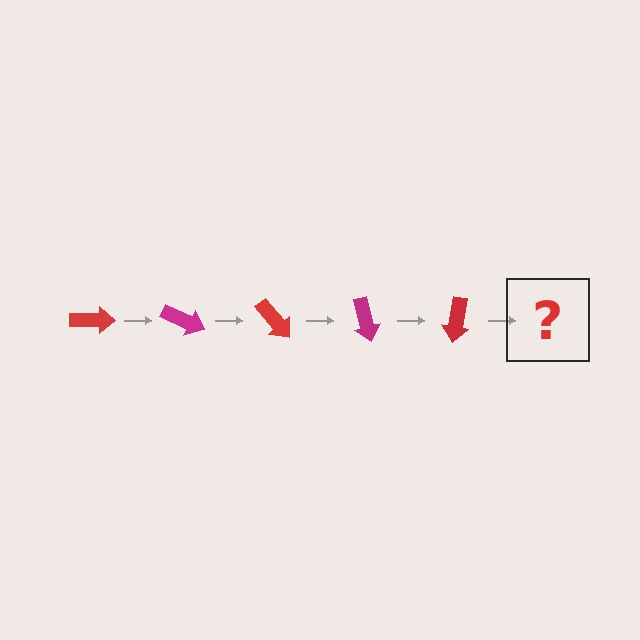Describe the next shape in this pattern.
It should be a magenta arrow, rotated 125 degrees from the start.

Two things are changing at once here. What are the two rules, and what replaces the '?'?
The two rules are that it rotates 25 degrees each step and the color cycles through red and magenta. The '?' should be a magenta arrow, rotated 125 degrees from the start.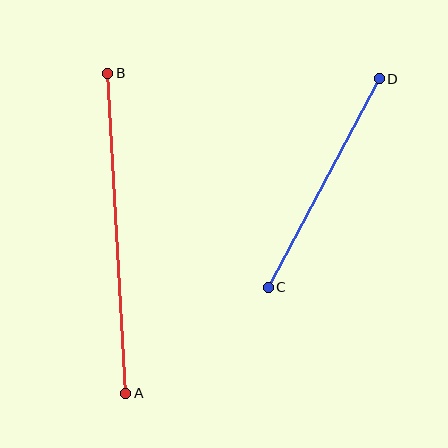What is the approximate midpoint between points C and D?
The midpoint is at approximately (324, 183) pixels.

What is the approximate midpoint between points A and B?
The midpoint is at approximately (117, 233) pixels.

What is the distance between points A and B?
The distance is approximately 321 pixels.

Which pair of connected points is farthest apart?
Points A and B are farthest apart.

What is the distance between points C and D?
The distance is approximately 237 pixels.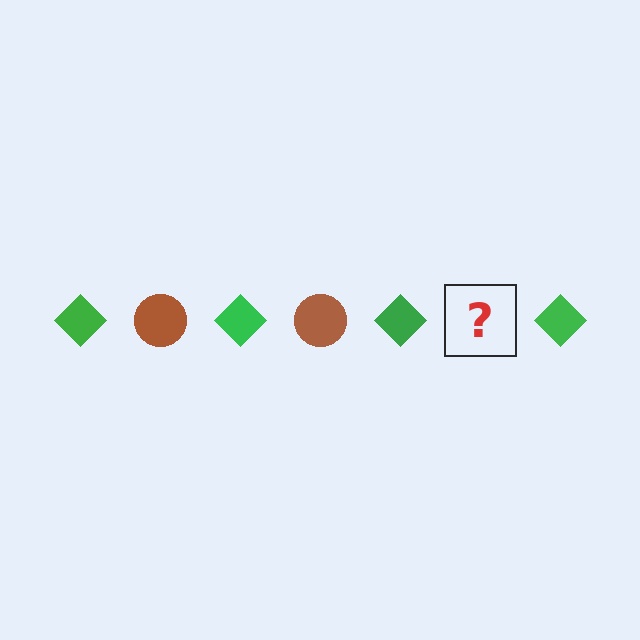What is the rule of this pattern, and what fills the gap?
The rule is that the pattern alternates between green diamond and brown circle. The gap should be filled with a brown circle.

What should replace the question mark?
The question mark should be replaced with a brown circle.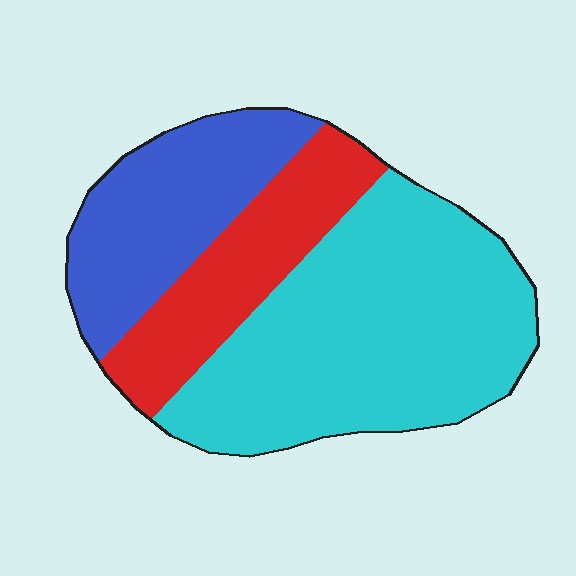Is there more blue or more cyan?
Cyan.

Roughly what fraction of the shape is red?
Red takes up about one fifth (1/5) of the shape.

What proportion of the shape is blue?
Blue takes up about one quarter (1/4) of the shape.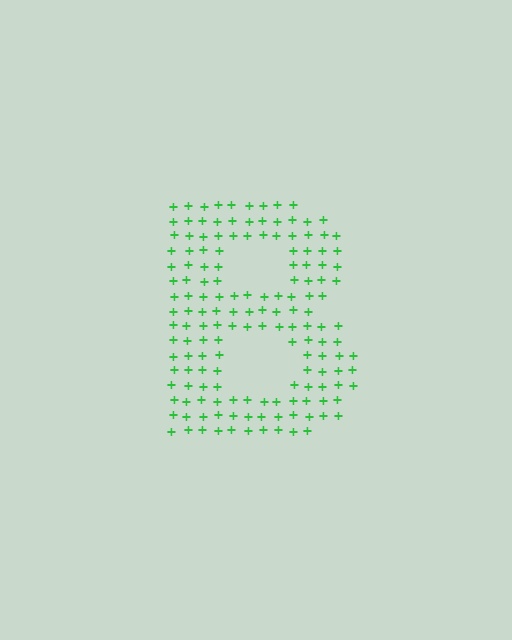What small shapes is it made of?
It is made of small plus signs.